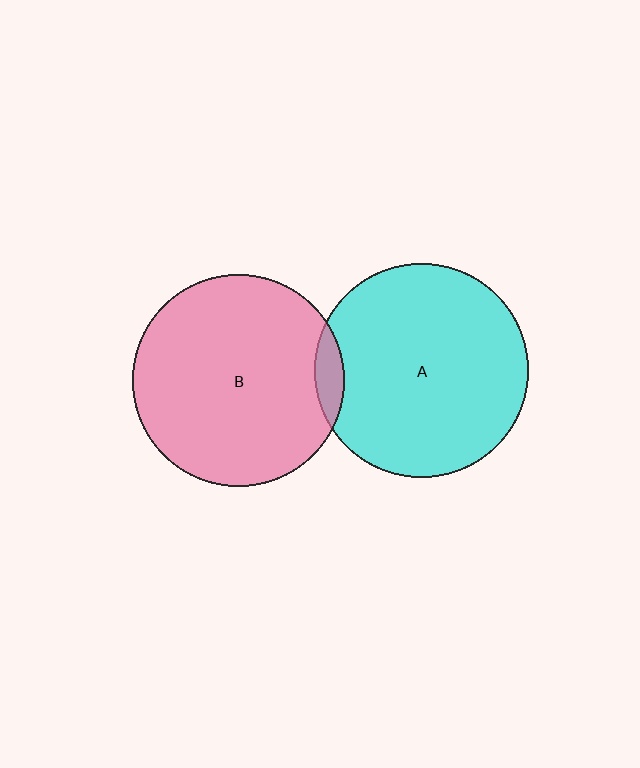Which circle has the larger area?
Circle A (cyan).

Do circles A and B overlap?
Yes.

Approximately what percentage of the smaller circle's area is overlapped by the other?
Approximately 5%.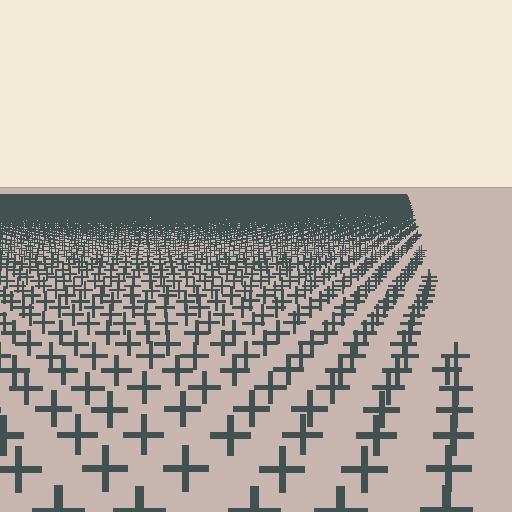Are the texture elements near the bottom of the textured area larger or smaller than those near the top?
Larger. Near the bottom, elements are closer to the viewer and appear at a bigger on-screen size.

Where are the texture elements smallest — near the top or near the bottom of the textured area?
Near the top.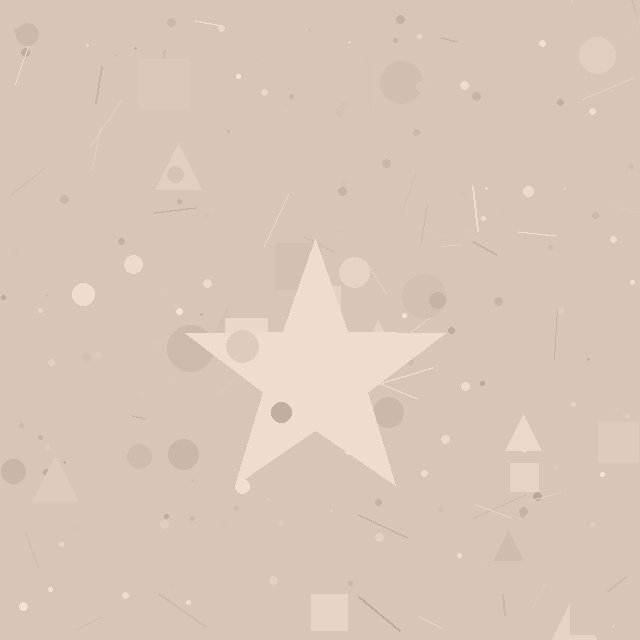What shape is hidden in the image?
A star is hidden in the image.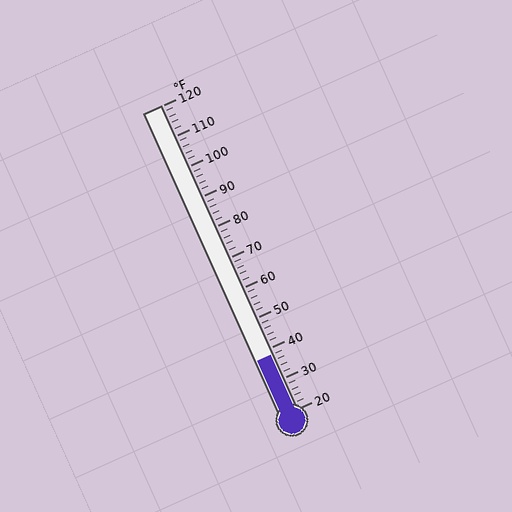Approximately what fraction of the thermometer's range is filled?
The thermometer is filled to approximately 20% of its range.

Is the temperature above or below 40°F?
The temperature is below 40°F.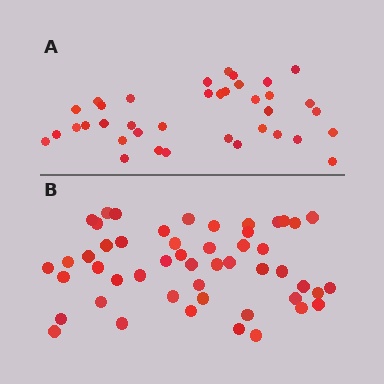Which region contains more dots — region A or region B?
Region B (the bottom region) has more dots.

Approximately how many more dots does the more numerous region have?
Region B has approximately 15 more dots than region A.